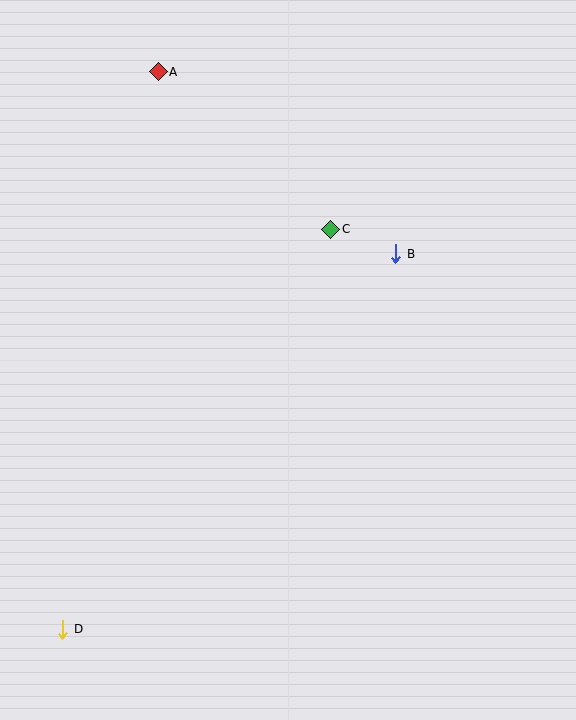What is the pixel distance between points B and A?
The distance between B and A is 300 pixels.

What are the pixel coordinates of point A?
Point A is at (158, 72).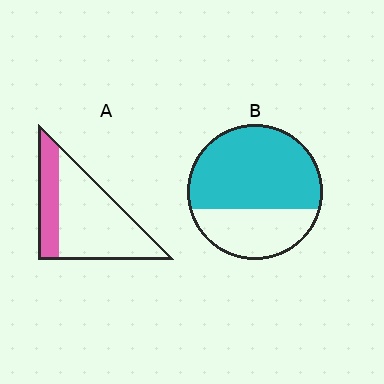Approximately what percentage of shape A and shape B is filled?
A is approximately 30% and B is approximately 65%.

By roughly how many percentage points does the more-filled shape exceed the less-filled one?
By roughly 35 percentage points (B over A).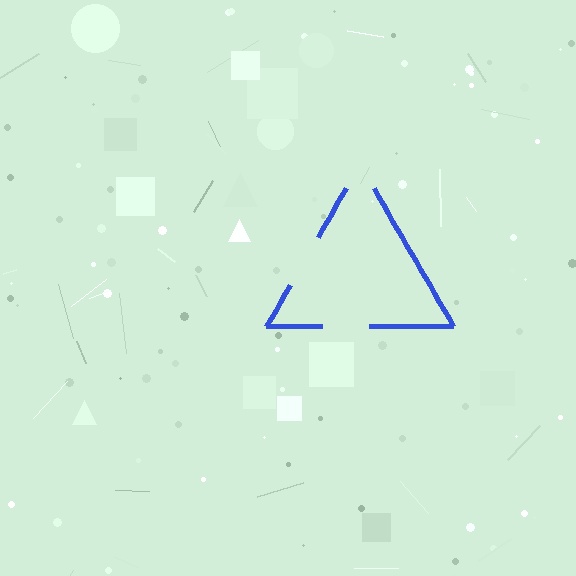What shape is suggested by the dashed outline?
The dashed outline suggests a triangle.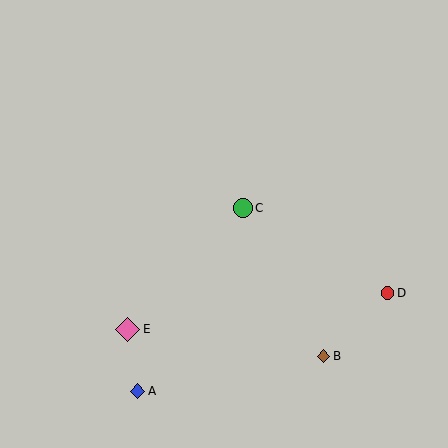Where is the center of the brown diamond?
The center of the brown diamond is at (324, 356).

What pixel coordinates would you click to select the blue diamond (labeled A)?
Click at (137, 391) to select the blue diamond A.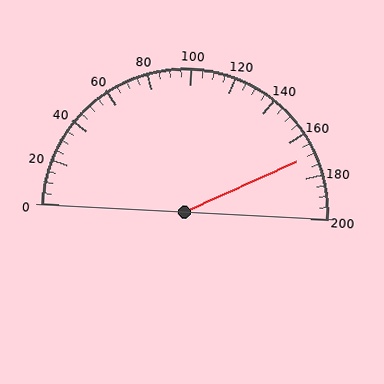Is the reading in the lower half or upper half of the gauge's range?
The reading is in the upper half of the range (0 to 200).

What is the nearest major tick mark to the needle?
The nearest major tick mark is 160.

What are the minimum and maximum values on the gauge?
The gauge ranges from 0 to 200.